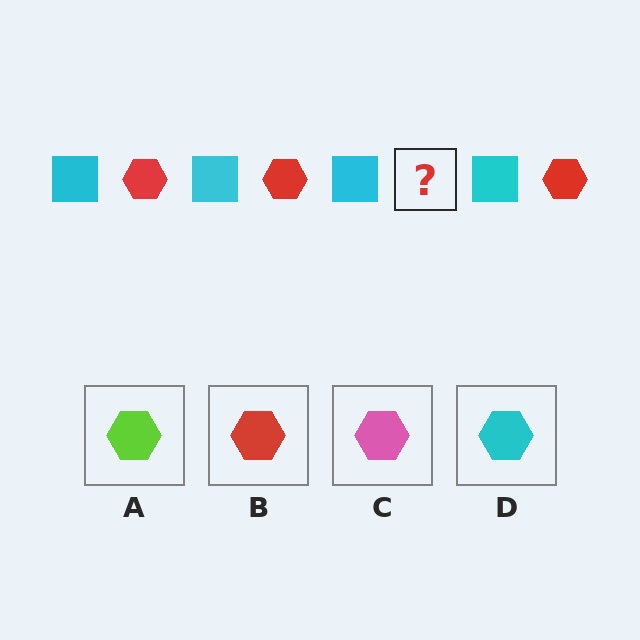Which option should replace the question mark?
Option B.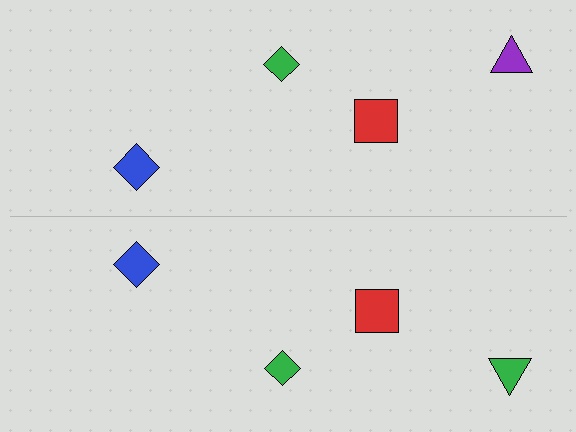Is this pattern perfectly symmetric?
No, the pattern is not perfectly symmetric. The green triangle on the bottom side breaks the symmetry — its mirror counterpart is purple.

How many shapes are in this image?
There are 8 shapes in this image.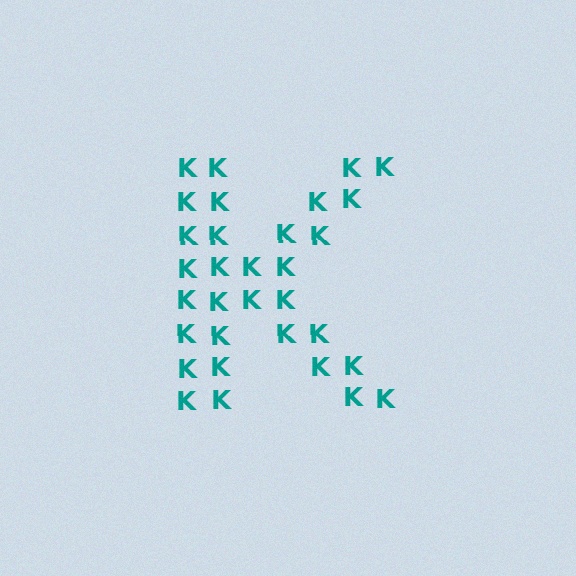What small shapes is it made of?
It is made of small letter K's.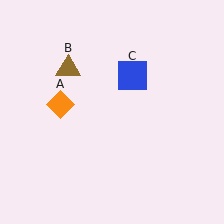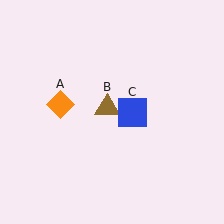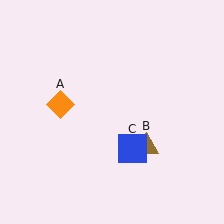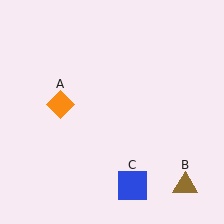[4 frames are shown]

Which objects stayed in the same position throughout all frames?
Orange diamond (object A) remained stationary.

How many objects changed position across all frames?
2 objects changed position: brown triangle (object B), blue square (object C).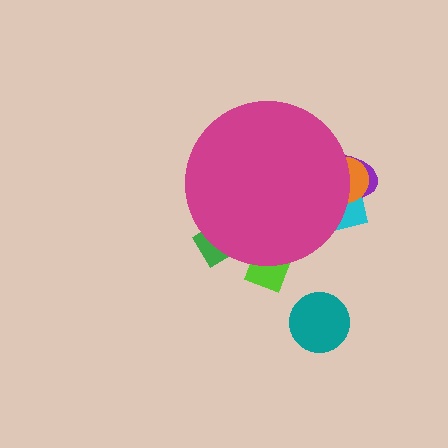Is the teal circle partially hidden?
No, the teal circle is fully visible.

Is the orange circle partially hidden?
Yes, the orange circle is partially hidden behind the magenta circle.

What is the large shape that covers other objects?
A magenta circle.